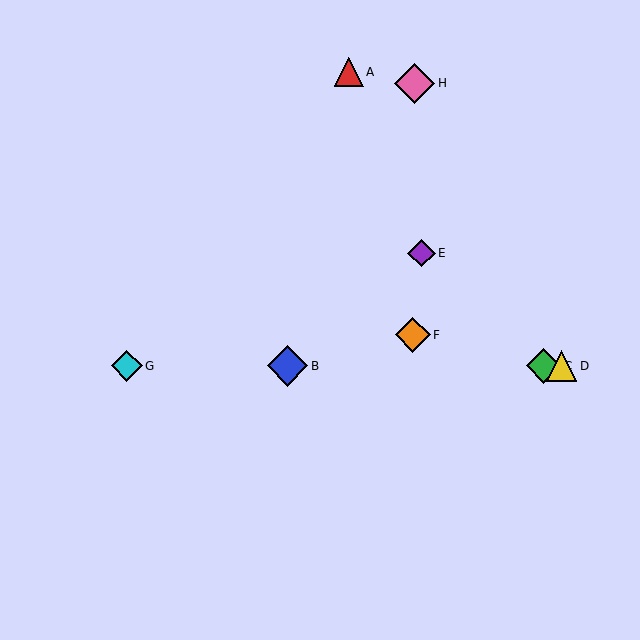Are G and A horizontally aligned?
No, G is at y≈366 and A is at y≈72.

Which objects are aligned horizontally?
Objects B, C, D, G are aligned horizontally.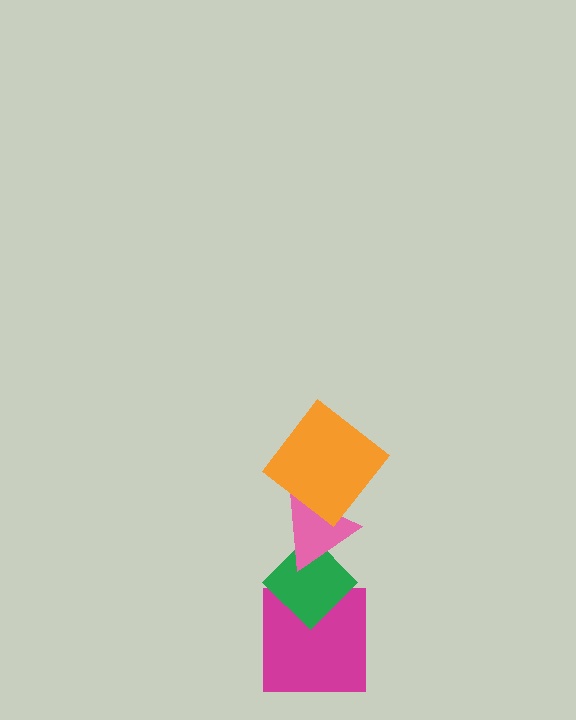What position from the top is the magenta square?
The magenta square is 4th from the top.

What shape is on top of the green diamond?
The pink triangle is on top of the green diamond.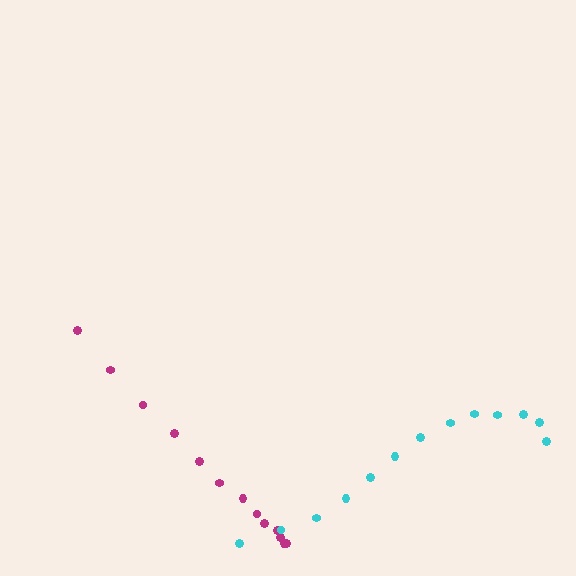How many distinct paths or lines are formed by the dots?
There are 2 distinct paths.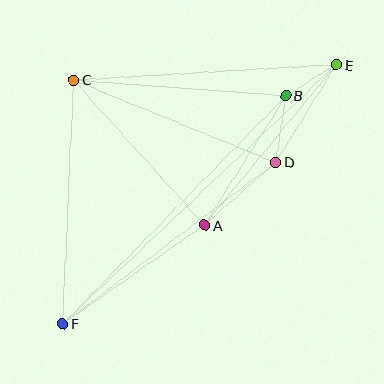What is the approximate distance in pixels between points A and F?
The distance between A and F is approximately 172 pixels.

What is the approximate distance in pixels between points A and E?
The distance between A and E is approximately 208 pixels.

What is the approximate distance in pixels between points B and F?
The distance between B and F is approximately 319 pixels.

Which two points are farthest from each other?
Points E and F are farthest from each other.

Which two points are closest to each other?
Points B and E are closest to each other.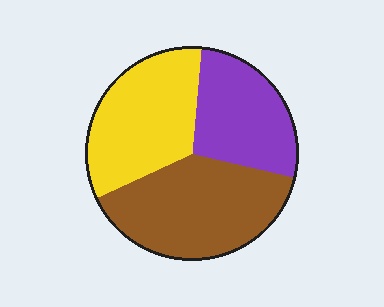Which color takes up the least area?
Purple, at roughly 25%.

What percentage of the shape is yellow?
Yellow takes up about one third (1/3) of the shape.